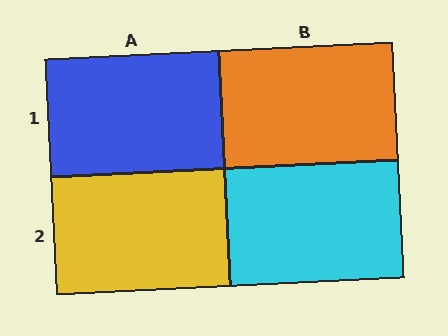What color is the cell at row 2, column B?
Cyan.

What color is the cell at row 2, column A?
Yellow.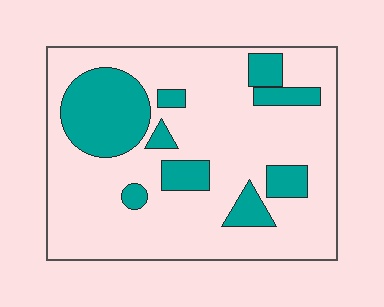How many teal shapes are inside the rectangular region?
9.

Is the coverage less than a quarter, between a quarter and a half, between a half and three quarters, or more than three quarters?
Less than a quarter.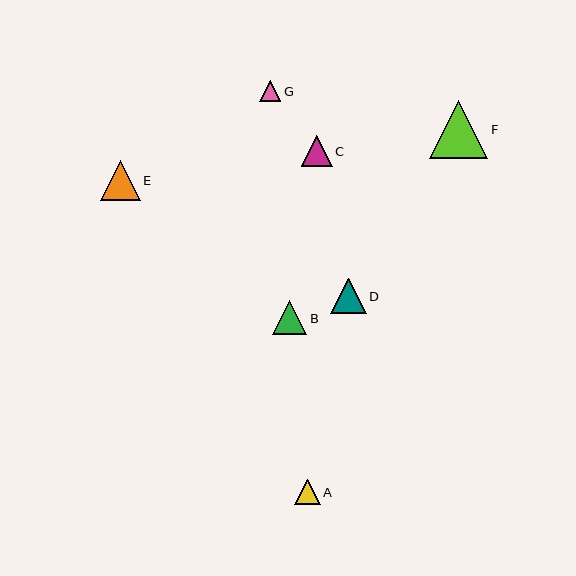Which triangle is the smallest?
Triangle G is the smallest with a size of approximately 21 pixels.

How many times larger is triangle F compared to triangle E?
Triangle F is approximately 1.5 times the size of triangle E.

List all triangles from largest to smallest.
From largest to smallest: F, E, D, B, C, A, G.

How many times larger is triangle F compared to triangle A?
Triangle F is approximately 2.3 times the size of triangle A.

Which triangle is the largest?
Triangle F is the largest with a size of approximately 58 pixels.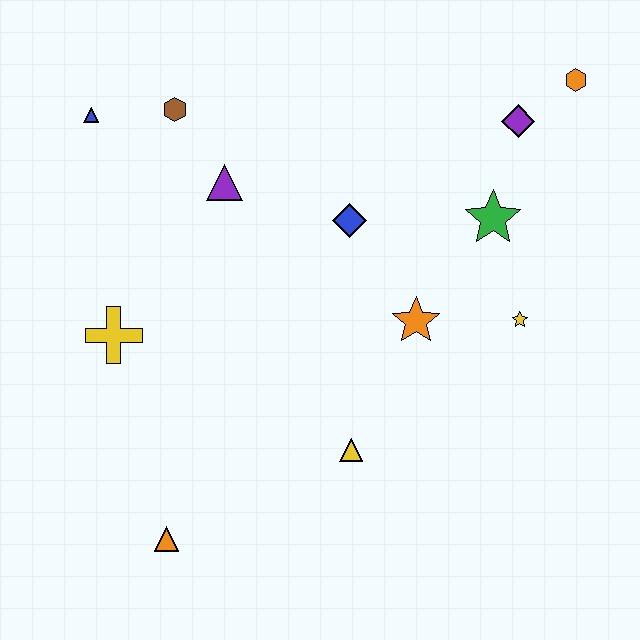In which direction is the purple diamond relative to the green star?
The purple diamond is above the green star.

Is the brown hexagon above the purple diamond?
Yes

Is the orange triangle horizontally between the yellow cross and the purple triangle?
Yes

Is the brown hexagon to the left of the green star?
Yes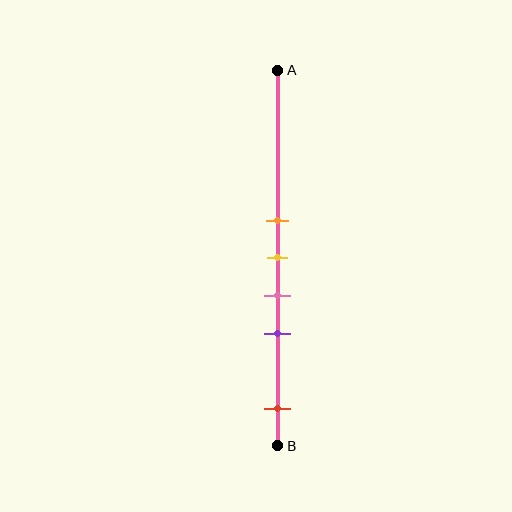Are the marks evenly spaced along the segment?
No, the marks are not evenly spaced.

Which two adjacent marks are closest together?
The orange and yellow marks are the closest adjacent pair.